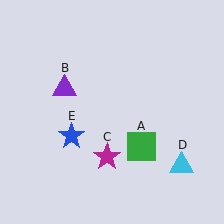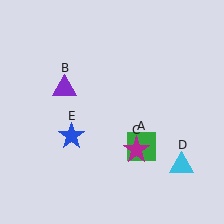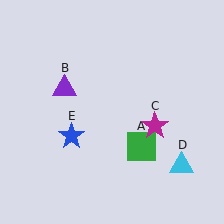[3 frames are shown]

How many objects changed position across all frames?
1 object changed position: magenta star (object C).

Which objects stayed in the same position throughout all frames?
Green square (object A) and purple triangle (object B) and cyan triangle (object D) and blue star (object E) remained stationary.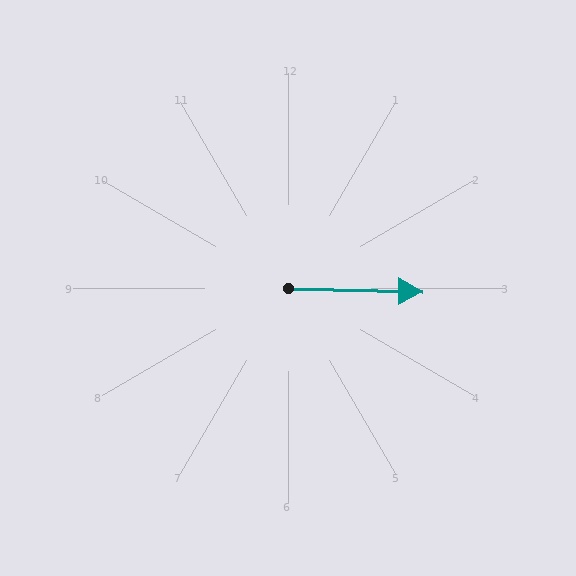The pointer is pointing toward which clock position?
Roughly 3 o'clock.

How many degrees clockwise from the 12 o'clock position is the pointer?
Approximately 91 degrees.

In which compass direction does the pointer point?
East.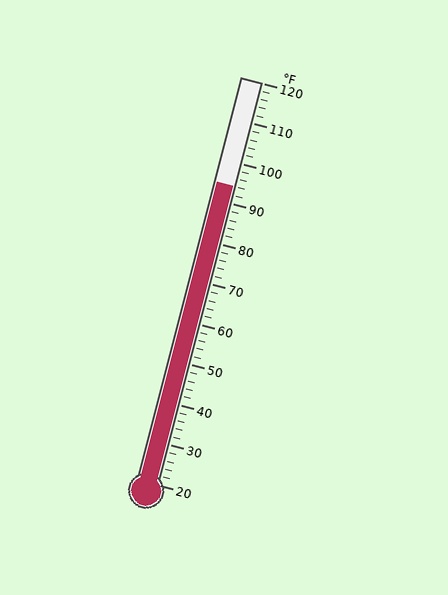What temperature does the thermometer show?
The thermometer shows approximately 94°F.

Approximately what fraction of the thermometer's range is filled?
The thermometer is filled to approximately 75% of its range.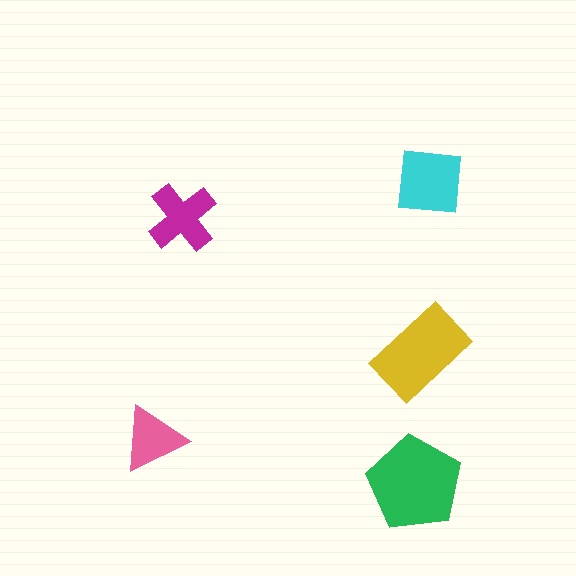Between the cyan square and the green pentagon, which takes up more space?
The green pentagon.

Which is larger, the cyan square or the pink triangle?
The cyan square.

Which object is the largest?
The green pentagon.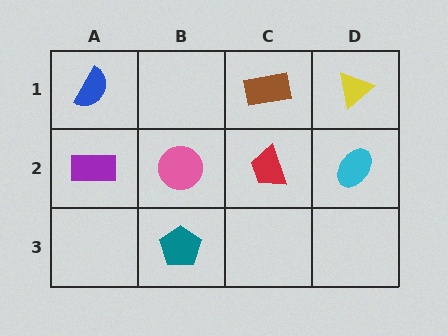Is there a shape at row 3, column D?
No, that cell is empty.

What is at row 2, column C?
A red trapezoid.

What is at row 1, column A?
A blue semicircle.